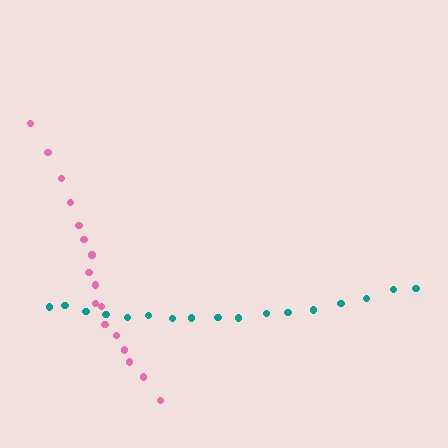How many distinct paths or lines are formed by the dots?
There are 2 distinct paths.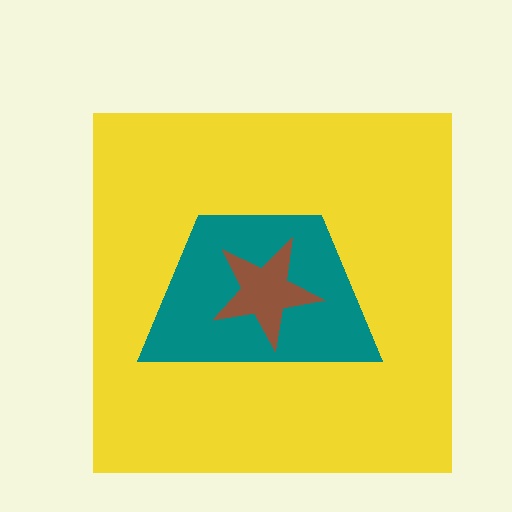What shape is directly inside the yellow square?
The teal trapezoid.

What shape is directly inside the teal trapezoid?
The brown star.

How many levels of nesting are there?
3.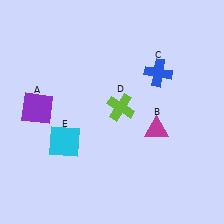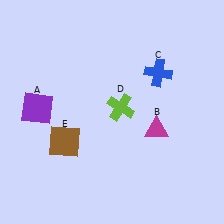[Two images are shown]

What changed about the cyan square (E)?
In Image 1, E is cyan. In Image 2, it changed to brown.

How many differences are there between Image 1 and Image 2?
There is 1 difference between the two images.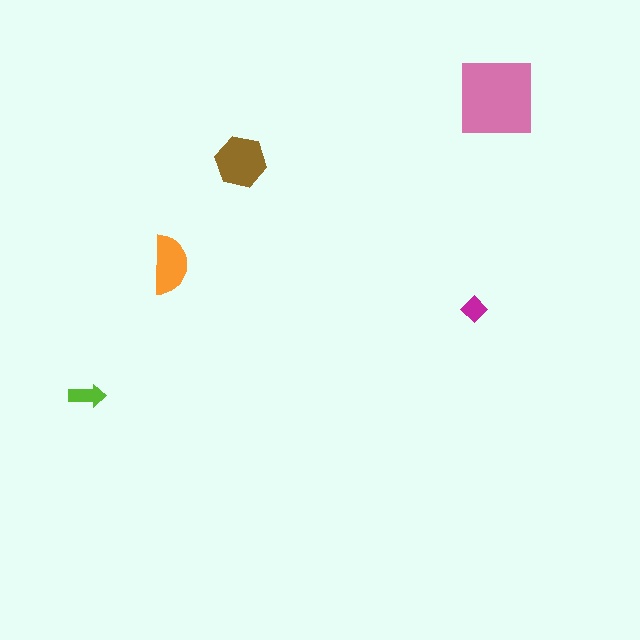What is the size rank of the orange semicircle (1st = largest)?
3rd.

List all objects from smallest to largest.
The magenta diamond, the lime arrow, the orange semicircle, the brown hexagon, the pink square.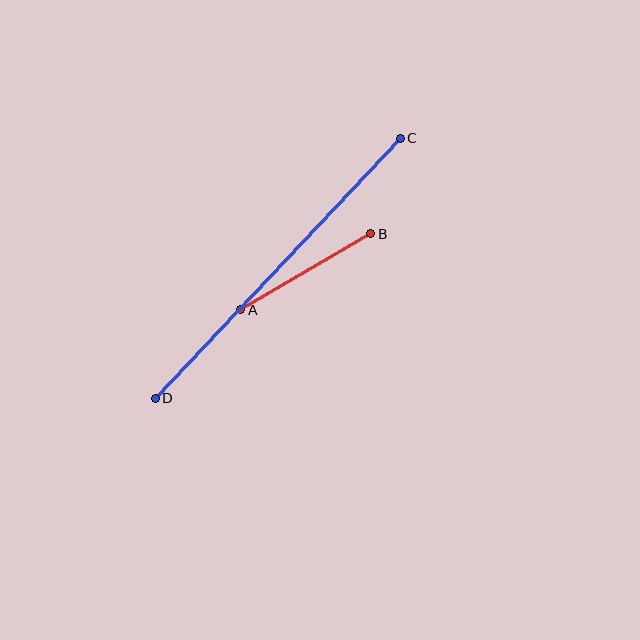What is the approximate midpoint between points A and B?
The midpoint is at approximately (306, 272) pixels.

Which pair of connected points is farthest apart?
Points C and D are farthest apart.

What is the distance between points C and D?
The distance is approximately 357 pixels.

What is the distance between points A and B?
The distance is approximately 150 pixels.